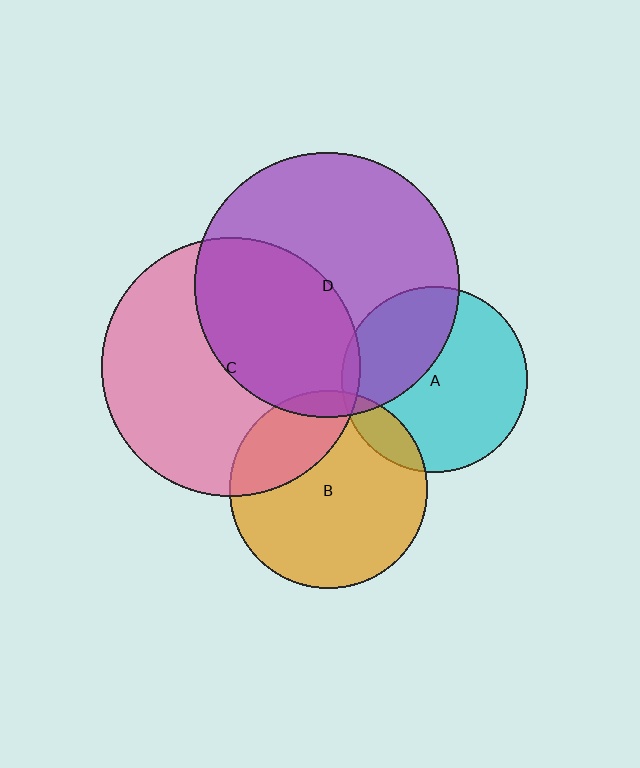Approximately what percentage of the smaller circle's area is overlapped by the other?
Approximately 40%.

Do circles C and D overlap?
Yes.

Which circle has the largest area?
Circle D (purple).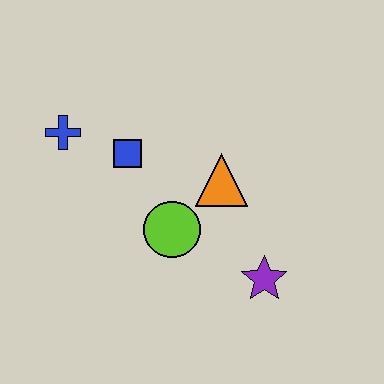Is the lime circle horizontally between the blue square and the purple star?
Yes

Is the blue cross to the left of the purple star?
Yes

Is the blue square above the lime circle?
Yes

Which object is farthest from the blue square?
The purple star is farthest from the blue square.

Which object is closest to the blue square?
The blue cross is closest to the blue square.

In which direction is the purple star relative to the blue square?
The purple star is to the right of the blue square.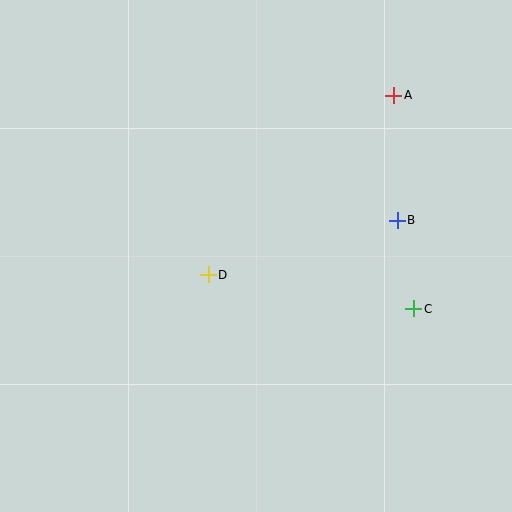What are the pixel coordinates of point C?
Point C is at (414, 309).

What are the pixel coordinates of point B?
Point B is at (397, 220).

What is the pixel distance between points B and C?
The distance between B and C is 90 pixels.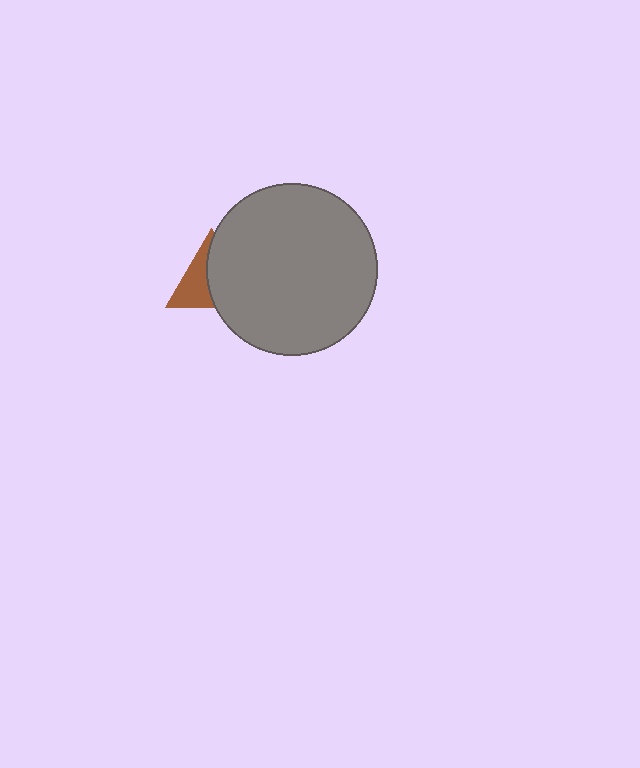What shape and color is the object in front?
The object in front is a gray circle.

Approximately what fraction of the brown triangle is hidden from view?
Roughly 55% of the brown triangle is hidden behind the gray circle.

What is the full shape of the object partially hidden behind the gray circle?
The partially hidden object is a brown triangle.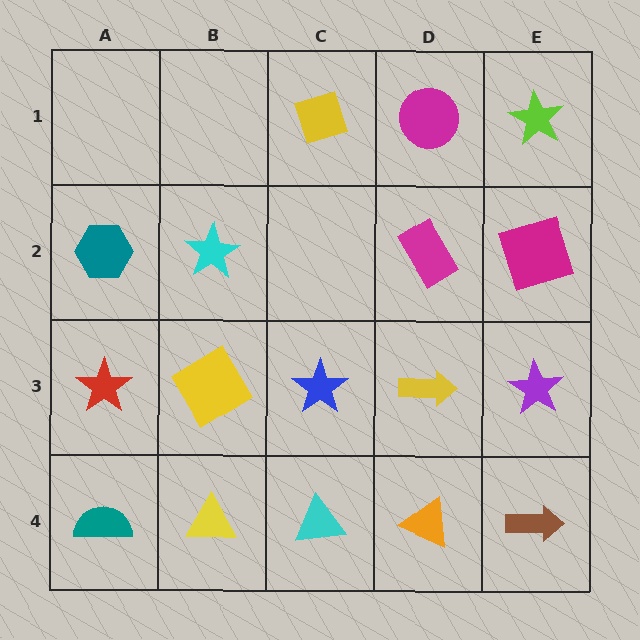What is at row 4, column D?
An orange triangle.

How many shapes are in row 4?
5 shapes.